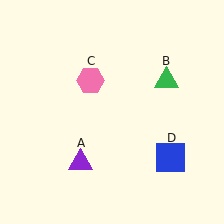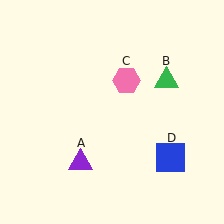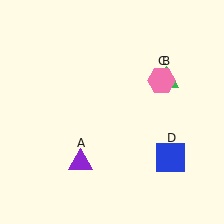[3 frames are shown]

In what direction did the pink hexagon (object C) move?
The pink hexagon (object C) moved right.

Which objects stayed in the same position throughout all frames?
Purple triangle (object A) and green triangle (object B) and blue square (object D) remained stationary.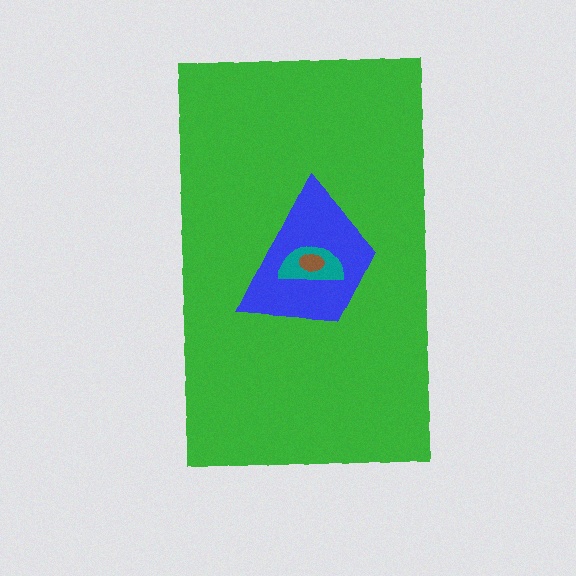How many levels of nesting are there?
4.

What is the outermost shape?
The green rectangle.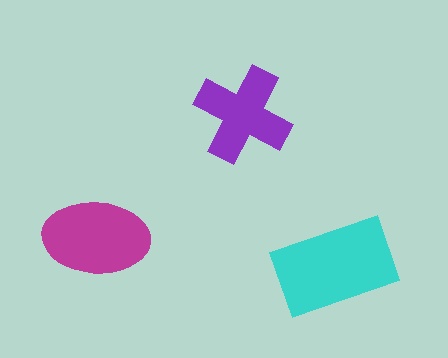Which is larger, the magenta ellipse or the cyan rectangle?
The cyan rectangle.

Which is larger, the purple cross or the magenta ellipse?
The magenta ellipse.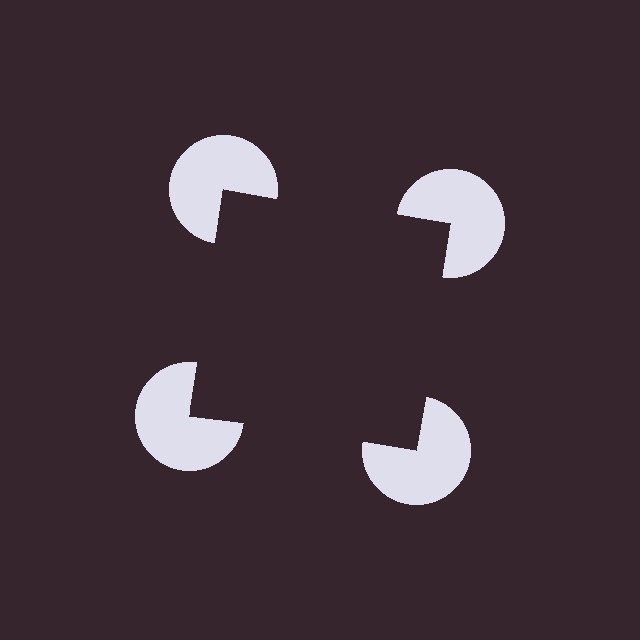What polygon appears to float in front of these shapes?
An illusory square — its edges are inferred from the aligned wedge cuts in the pac-man discs, not physically drawn.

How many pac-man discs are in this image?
There are 4 — one at each vertex of the illusory square.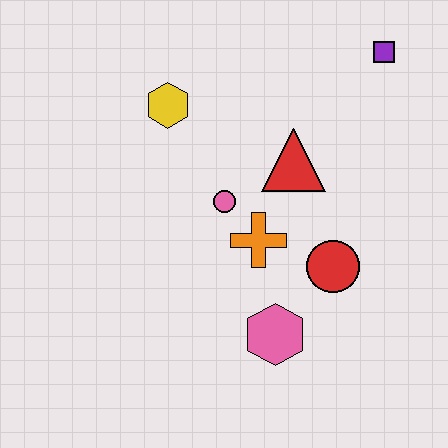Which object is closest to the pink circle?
The orange cross is closest to the pink circle.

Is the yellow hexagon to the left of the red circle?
Yes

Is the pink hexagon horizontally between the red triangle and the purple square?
No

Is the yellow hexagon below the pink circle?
No